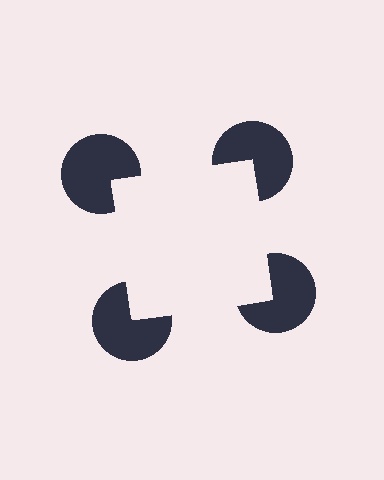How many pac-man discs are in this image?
There are 4 — one at each vertex of the illusory square.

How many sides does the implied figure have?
4 sides.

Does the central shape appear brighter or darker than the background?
It typically appears slightly brighter than the background, even though no actual brightness change is drawn.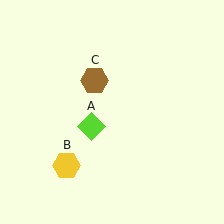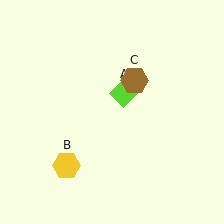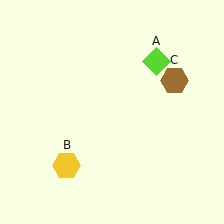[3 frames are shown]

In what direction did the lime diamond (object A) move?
The lime diamond (object A) moved up and to the right.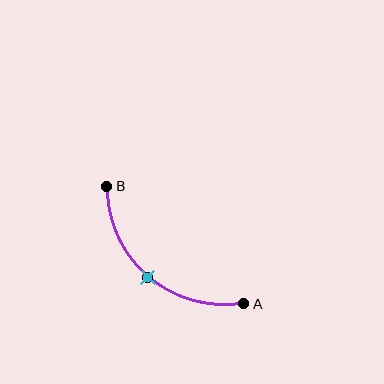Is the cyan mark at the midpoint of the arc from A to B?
Yes. The cyan mark lies on the arc at equal arc-length from both A and B — it is the arc midpoint.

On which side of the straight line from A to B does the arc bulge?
The arc bulges below and to the left of the straight line connecting A and B.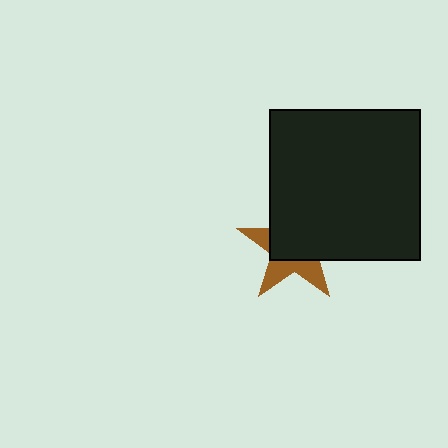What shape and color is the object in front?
The object in front is a black square.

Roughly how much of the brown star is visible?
A small part of it is visible (roughly 39%).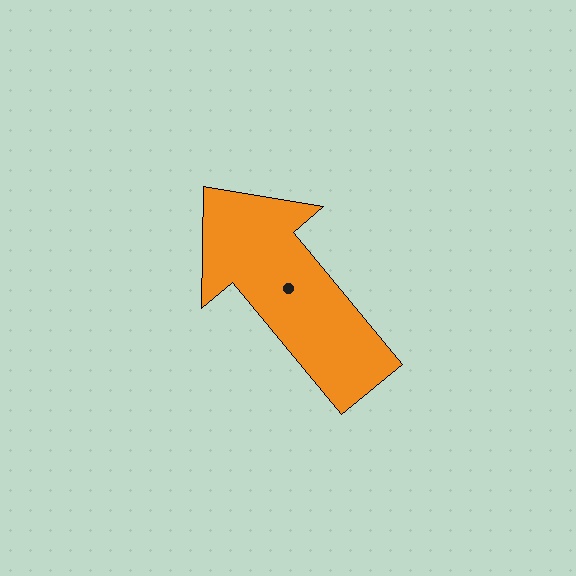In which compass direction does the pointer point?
Northwest.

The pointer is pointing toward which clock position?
Roughly 11 o'clock.